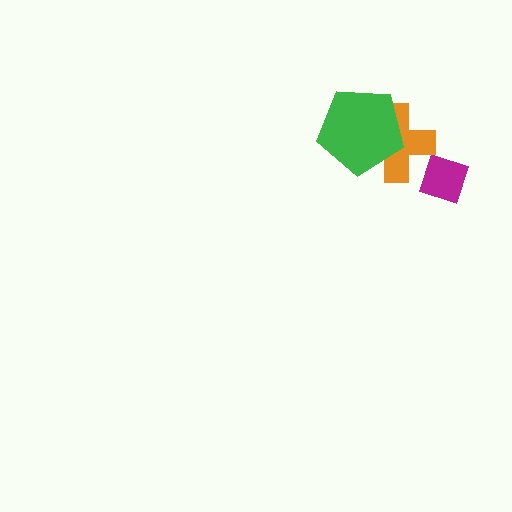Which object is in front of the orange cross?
The green pentagon is in front of the orange cross.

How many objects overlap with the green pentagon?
1 object overlaps with the green pentagon.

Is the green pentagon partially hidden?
No, no other shape covers it.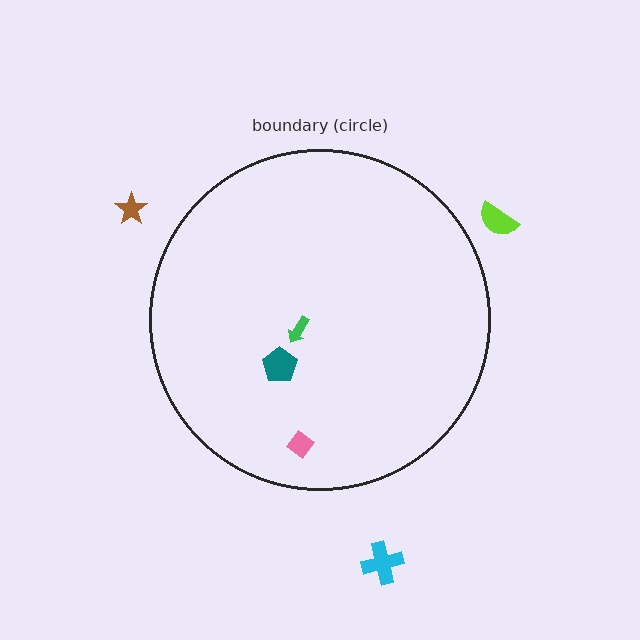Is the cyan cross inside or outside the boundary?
Outside.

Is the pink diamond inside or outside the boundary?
Inside.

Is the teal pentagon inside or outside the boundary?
Inside.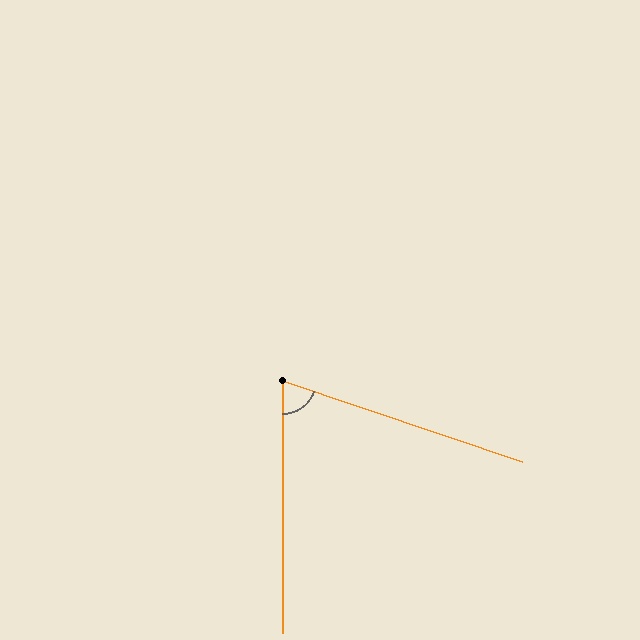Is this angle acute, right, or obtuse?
It is acute.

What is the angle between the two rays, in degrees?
Approximately 71 degrees.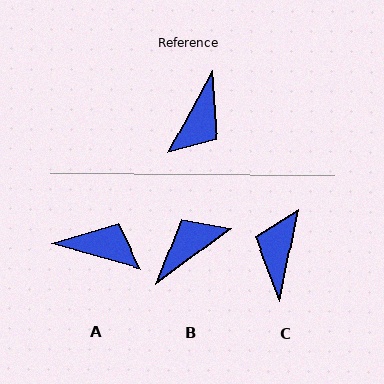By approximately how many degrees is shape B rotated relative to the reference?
Approximately 154 degrees counter-clockwise.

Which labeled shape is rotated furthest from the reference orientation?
C, about 164 degrees away.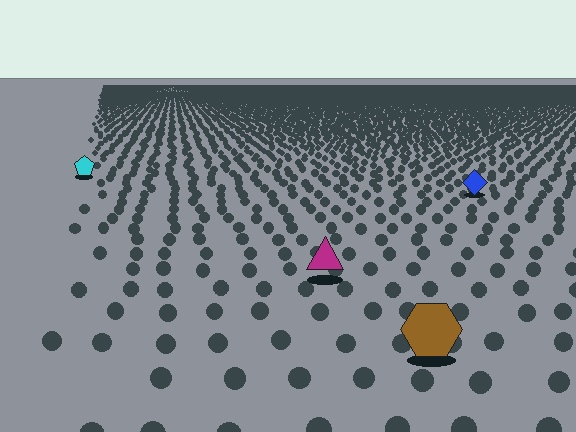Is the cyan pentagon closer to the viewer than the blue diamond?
No. The blue diamond is closer — you can tell from the texture gradient: the ground texture is coarser near it.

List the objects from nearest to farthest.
From nearest to farthest: the brown hexagon, the magenta triangle, the blue diamond, the cyan pentagon.